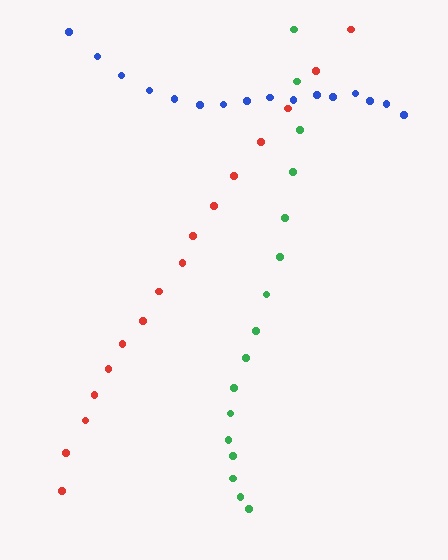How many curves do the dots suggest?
There are 3 distinct paths.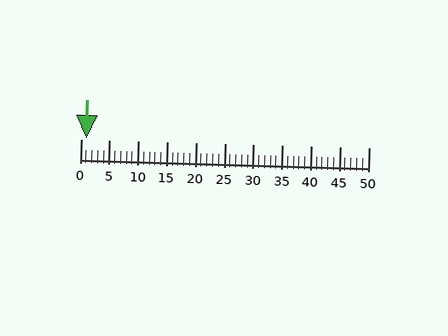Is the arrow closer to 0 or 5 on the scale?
The arrow is closer to 0.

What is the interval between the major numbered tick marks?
The major tick marks are spaced 5 units apart.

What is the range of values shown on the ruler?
The ruler shows values from 0 to 50.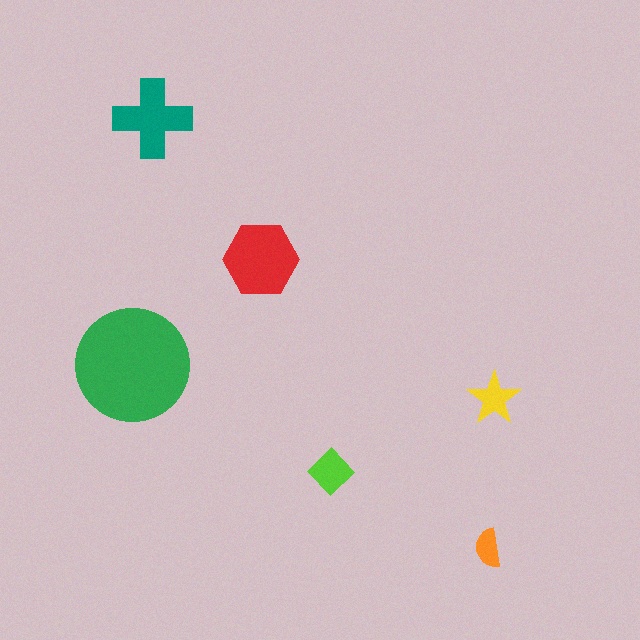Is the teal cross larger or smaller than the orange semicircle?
Larger.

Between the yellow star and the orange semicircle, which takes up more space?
The yellow star.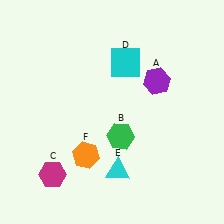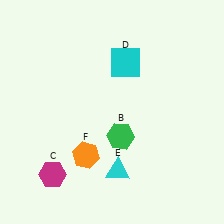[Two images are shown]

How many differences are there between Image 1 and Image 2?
There is 1 difference between the two images.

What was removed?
The purple hexagon (A) was removed in Image 2.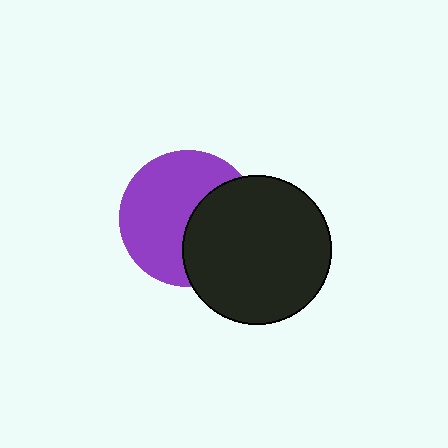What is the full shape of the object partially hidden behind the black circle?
The partially hidden object is a purple circle.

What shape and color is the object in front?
The object in front is a black circle.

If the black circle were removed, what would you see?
You would see the complete purple circle.